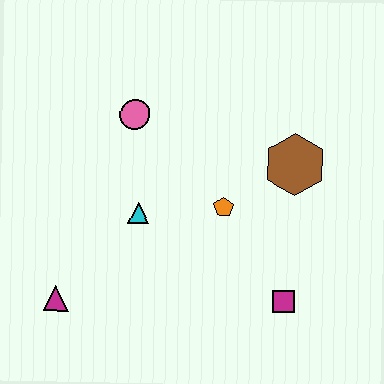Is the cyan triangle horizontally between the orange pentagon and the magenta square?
No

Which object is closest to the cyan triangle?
The orange pentagon is closest to the cyan triangle.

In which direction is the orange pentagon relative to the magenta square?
The orange pentagon is above the magenta square.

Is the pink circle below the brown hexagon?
No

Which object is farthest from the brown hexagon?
The magenta triangle is farthest from the brown hexagon.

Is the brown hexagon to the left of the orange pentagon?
No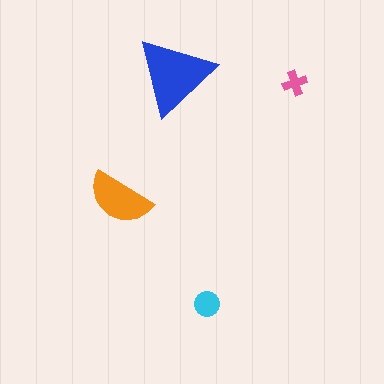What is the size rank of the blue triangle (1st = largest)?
1st.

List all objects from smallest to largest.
The pink cross, the cyan circle, the orange semicircle, the blue triangle.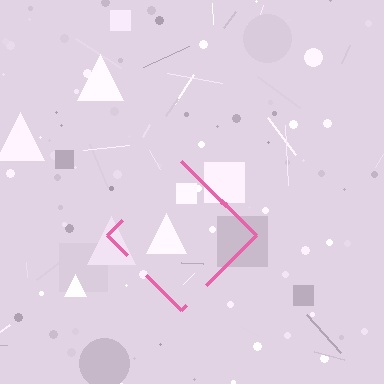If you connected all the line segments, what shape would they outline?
They would outline a diamond.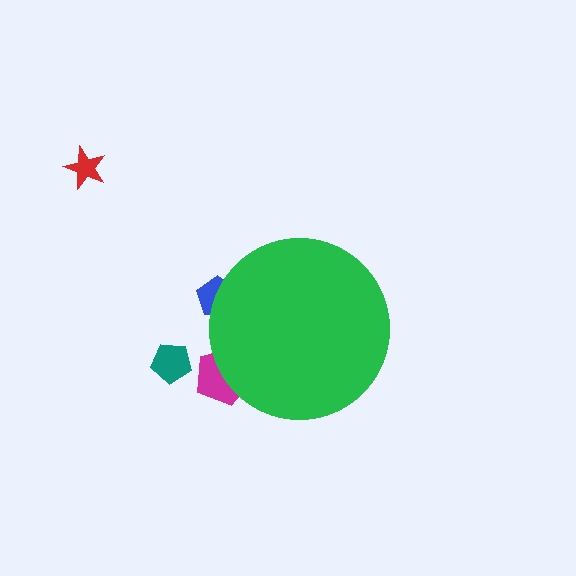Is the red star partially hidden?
No, the red star is fully visible.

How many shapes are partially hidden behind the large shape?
2 shapes are partially hidden.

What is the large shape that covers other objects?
A green circle.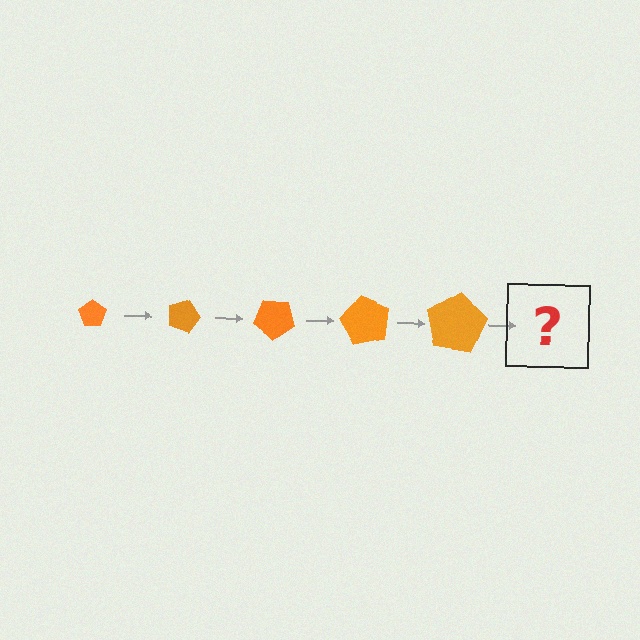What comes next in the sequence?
The next element should be a pentagon, larger than the previous one and rotated 100 degrees from the start.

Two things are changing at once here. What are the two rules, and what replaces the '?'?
The two rules are that the pentagon grows larger each step and it rotates 20 degrees each step. The '?' should be a pentagon, larger than the previous one and rotated 100 degrees from the start.